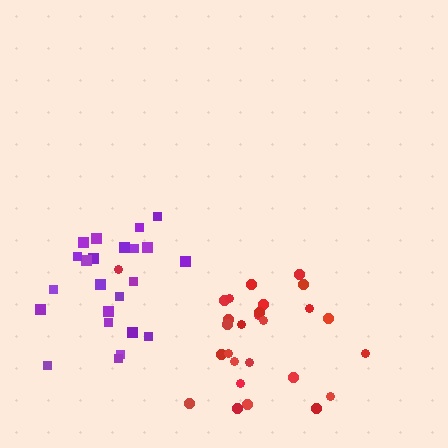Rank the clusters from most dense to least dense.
purple, red.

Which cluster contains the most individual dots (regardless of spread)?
Red (27).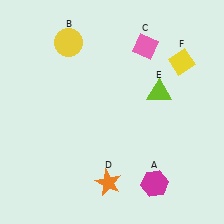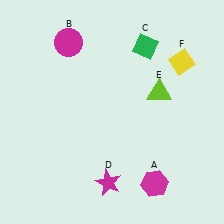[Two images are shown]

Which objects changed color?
B changed from yellow to magenta. C changed from pink to green. D changed from orange to magenta.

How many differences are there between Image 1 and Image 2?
There are 3 differences between the two images.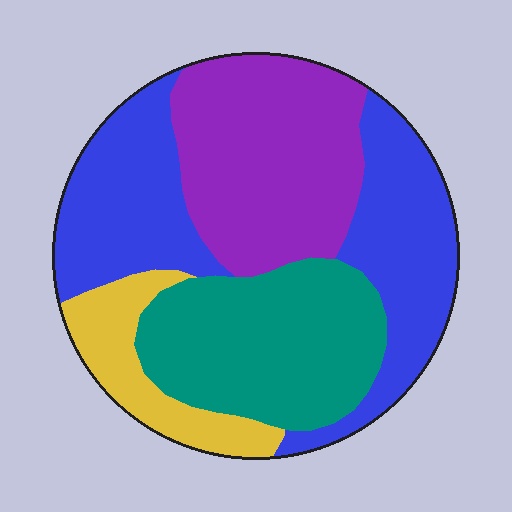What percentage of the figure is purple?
Purple takes up about one quarter (1/4) of the figure.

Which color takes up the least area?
Yellow, at roughly 10%.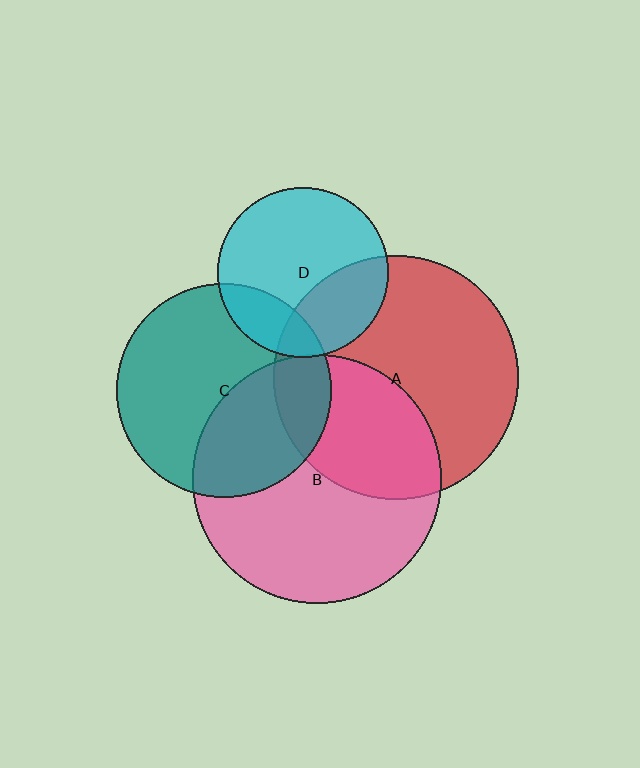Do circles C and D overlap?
Yes.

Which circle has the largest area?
Circle B (pink).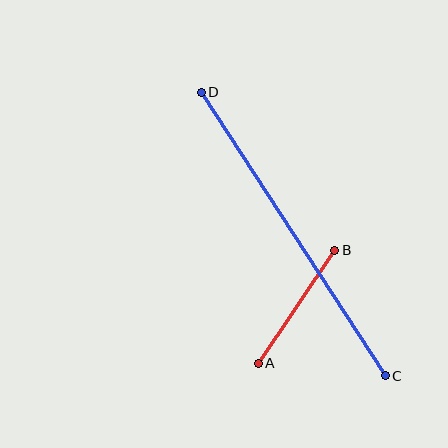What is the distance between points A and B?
The distance is approximately 136 pixels.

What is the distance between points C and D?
The distance is approximately 338 pixels.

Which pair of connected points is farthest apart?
Points C and D are farthest apart.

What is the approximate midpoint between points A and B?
The midpoint is at approximately (296, 307) pixels.